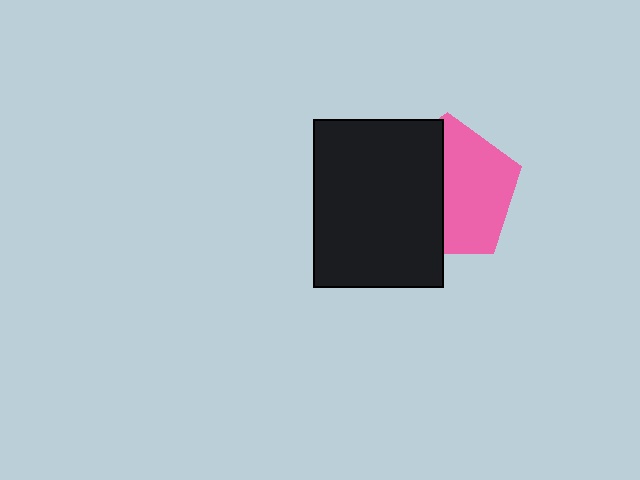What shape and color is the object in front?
The object in front is a black rectangle.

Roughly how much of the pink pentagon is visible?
About half of it is visible (roughly 54%).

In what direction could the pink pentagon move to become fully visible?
The pink pentagon could move right. That would shift it out from behind the black rectangle entirely.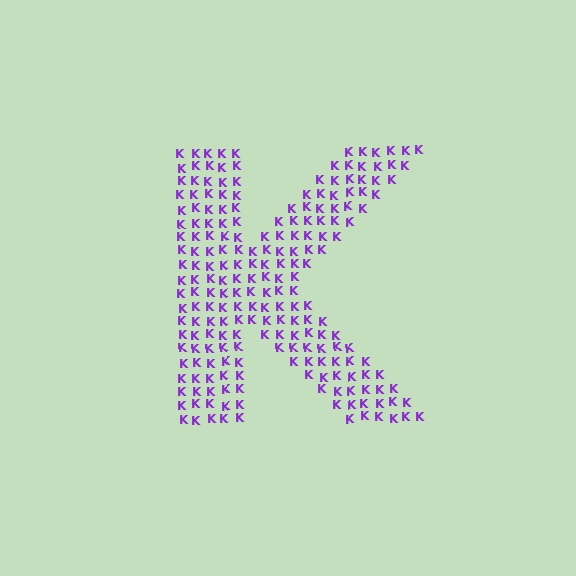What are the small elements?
The small elements are letter K's.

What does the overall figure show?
The overall figure shows the letter K.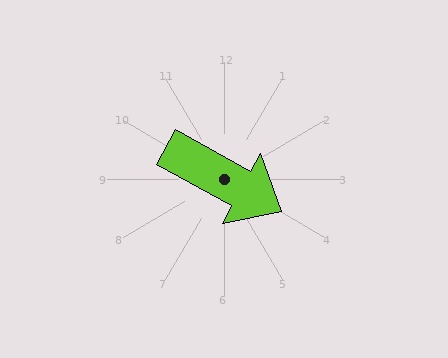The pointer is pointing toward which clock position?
Roughly 4 o'clock.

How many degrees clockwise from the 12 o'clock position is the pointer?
Approximately 119 degrees.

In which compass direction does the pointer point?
Southeast.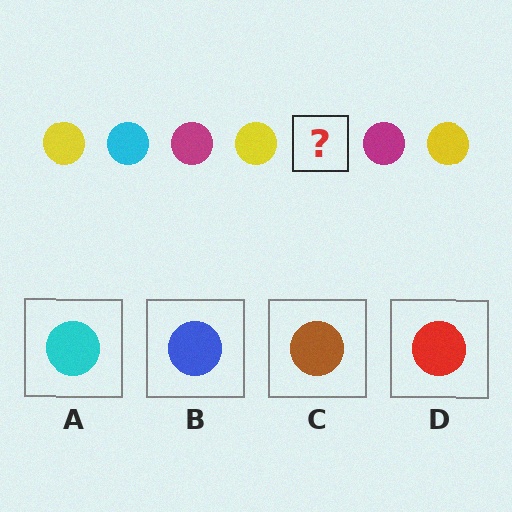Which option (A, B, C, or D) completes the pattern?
A.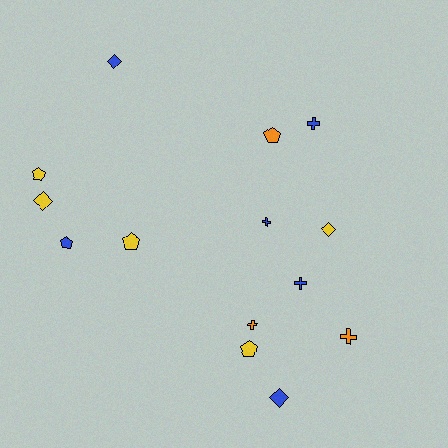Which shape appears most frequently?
Cross, with 5 objects.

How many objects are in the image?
There are 14 objects.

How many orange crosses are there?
There are 2 orange crosses.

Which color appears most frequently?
Blue, with 6 objects.